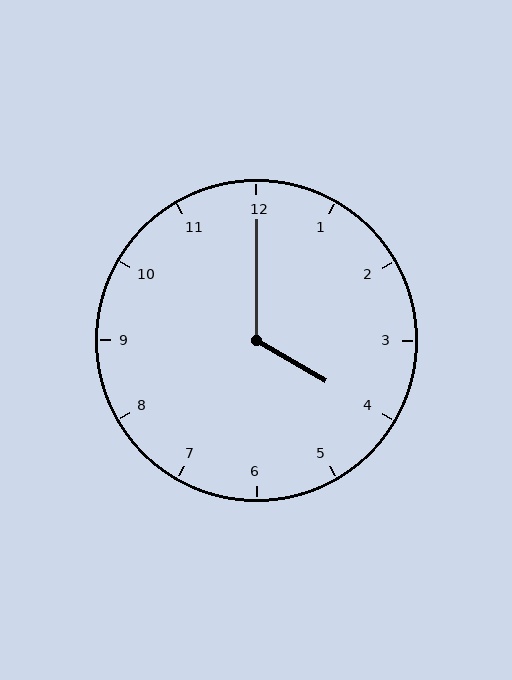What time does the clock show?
4:00.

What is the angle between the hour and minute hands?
Approximately 120 degrees.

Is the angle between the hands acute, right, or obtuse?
It is obtuse.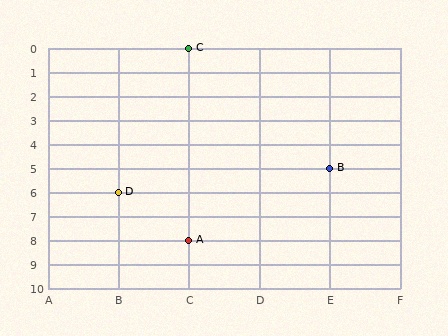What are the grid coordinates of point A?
Point A is at grid coordinates (C, 8).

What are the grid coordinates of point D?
Point D is at grid coordinates (B, 6).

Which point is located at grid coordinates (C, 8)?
Point A is at (C, 8).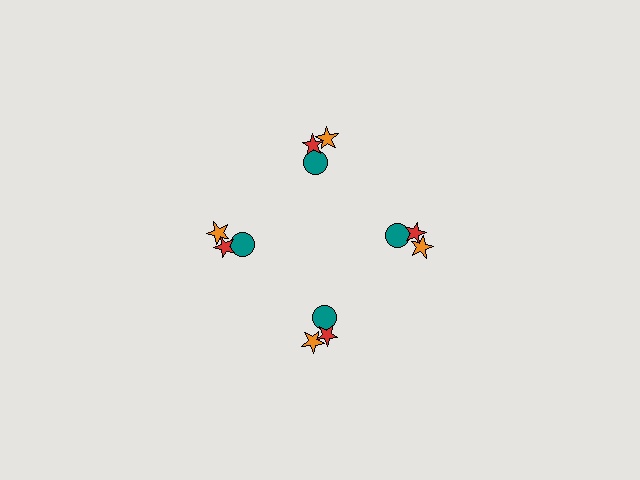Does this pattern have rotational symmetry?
Yes, this pattern has 4-fold rotational symmetry. It looks the same after rotating 90 degrees around the center.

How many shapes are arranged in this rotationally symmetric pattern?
There are 12 shapes, arranged in 4 groups of 3.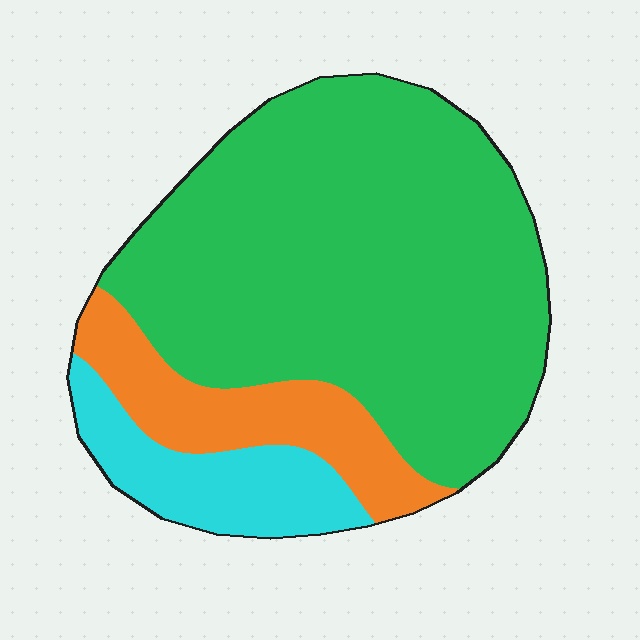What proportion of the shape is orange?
Orange covers about 15% of the shape.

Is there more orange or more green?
Green.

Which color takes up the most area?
Green, at roughly 70%.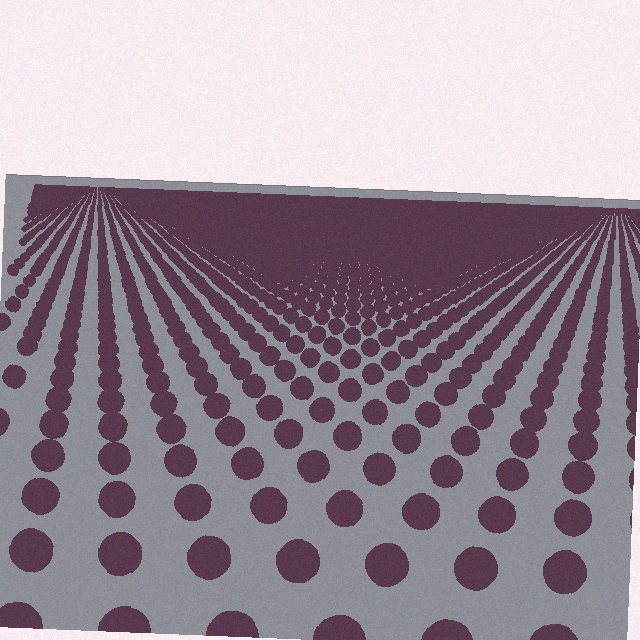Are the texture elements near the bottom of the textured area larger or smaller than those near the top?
Larger. Near the bottom, elements are closer to the viewer and appear at a bigger on-screen size.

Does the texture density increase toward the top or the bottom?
Density increases toward the top.